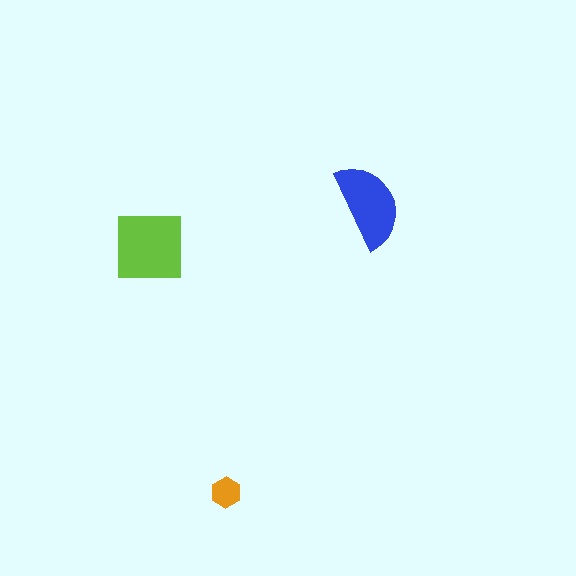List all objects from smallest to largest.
The orange hexagon, the blue semicircle, the lime square.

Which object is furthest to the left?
The lime square is leftmost.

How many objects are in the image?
There are 3 objects in the image.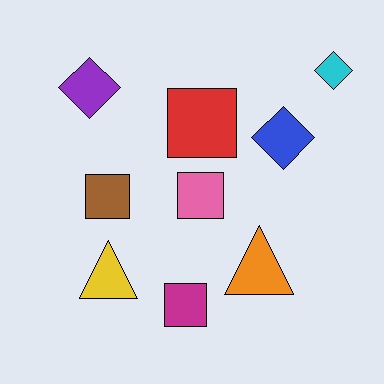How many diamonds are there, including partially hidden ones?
There are 3 diamonds.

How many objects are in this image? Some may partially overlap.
There are 9 objects.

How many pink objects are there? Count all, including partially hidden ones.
There is 1 pink object.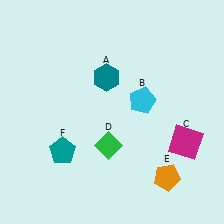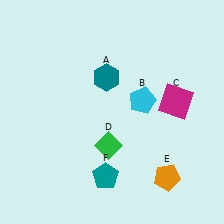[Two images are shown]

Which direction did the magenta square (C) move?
The magenta square (C) moved up.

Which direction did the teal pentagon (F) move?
The teal pentagon (F) moved right.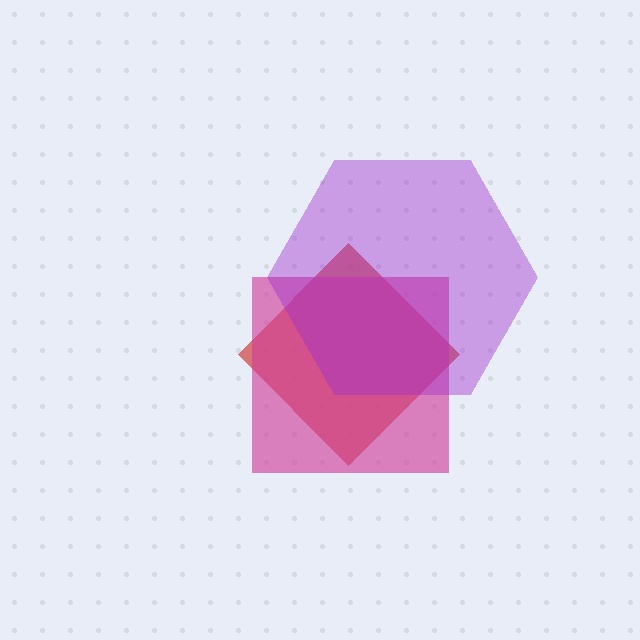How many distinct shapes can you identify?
There are 3 distinct shapes: a red diamond, a magenta square, a purple hexagon.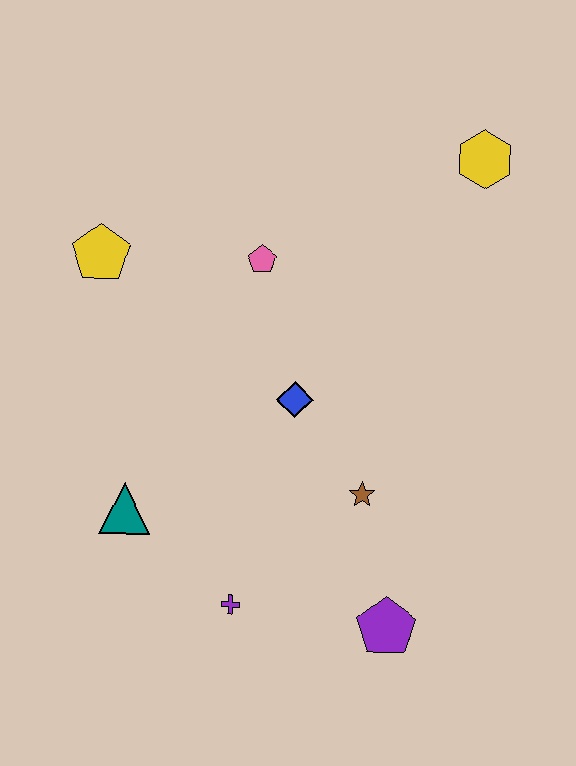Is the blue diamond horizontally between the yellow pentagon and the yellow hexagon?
Yes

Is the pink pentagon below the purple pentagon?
No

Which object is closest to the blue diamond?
The brown star is closest to the blue diamond.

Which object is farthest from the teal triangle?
The yellow hexagon is farthest from the teal triangle.